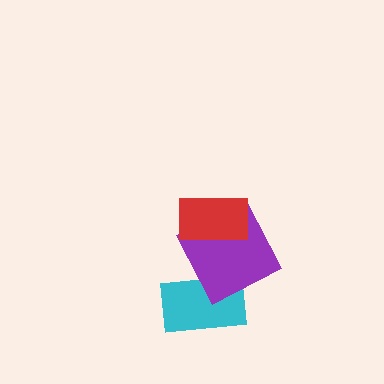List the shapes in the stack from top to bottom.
From top to bottom: the red rectangle, the purple square, the cyan rectangle.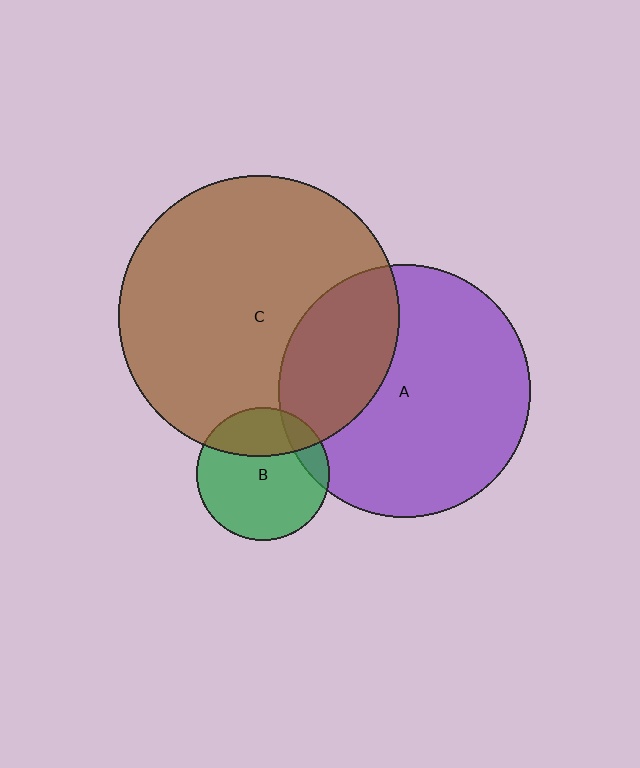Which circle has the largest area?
Circle C (brown).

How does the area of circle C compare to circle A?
Approximately 1.2 times.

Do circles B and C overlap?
Yes.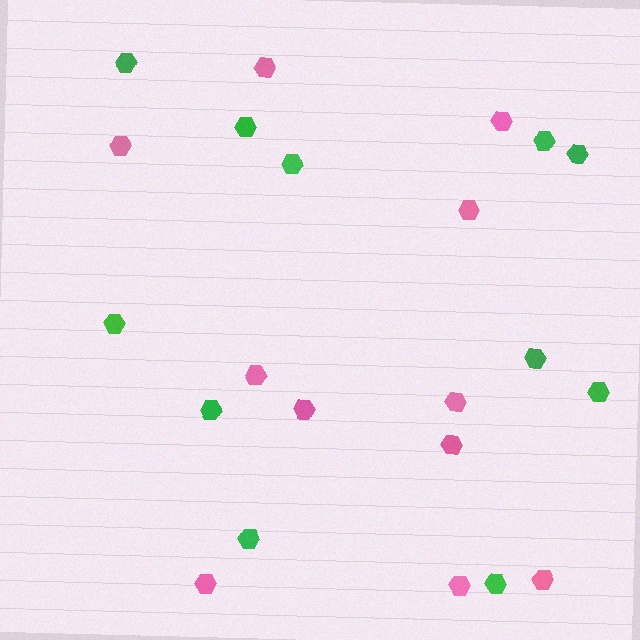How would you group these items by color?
There are 2 groups: one group of pink hexagons (11) and one group of green hexagons (11).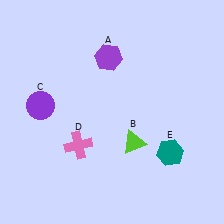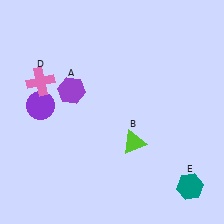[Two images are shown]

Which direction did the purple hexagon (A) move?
The purple hexagon (A) moved left.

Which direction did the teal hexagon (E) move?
The teal hexagon (E) moved down.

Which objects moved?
The objects that moved are: the purple hexagon (A), the pink cross (D), the teal hexagon (E).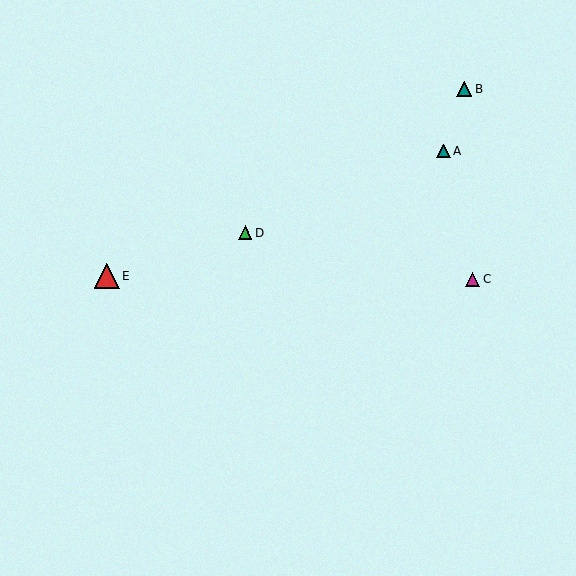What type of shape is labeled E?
Shape E is a red triangle.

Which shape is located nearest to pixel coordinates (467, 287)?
The magenta triangle (labeled C) at (473, 279) is nearest to that location.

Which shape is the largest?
The red triangle (labeled E) is the largest.